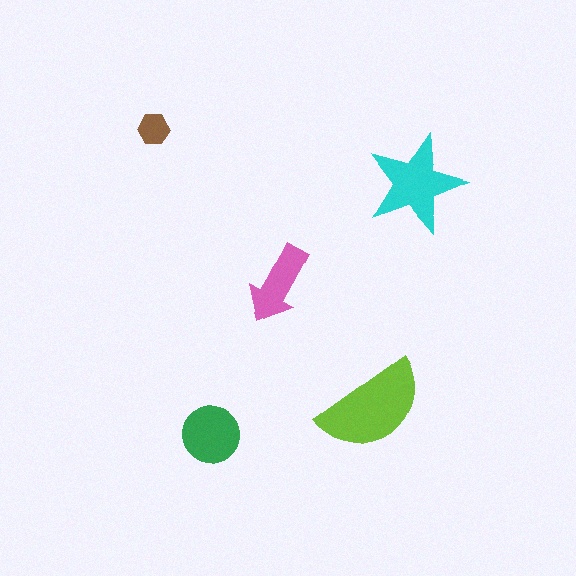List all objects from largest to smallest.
The lime semicircle, the cyan star, the green circle, the pink arrow, the brown hexagon.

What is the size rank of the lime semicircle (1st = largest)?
1st.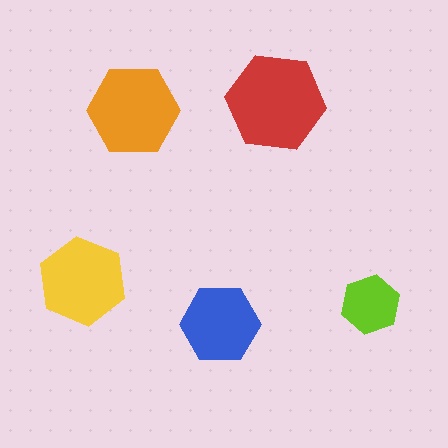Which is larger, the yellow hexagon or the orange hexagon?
The orange one.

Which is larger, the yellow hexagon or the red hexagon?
The red one.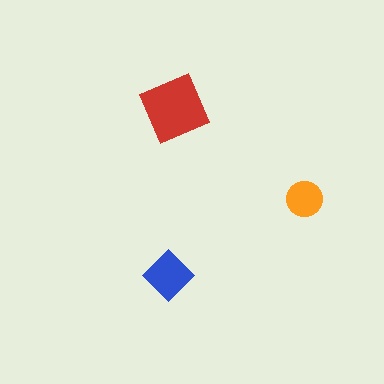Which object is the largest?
The red square.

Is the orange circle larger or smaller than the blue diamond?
Smaller.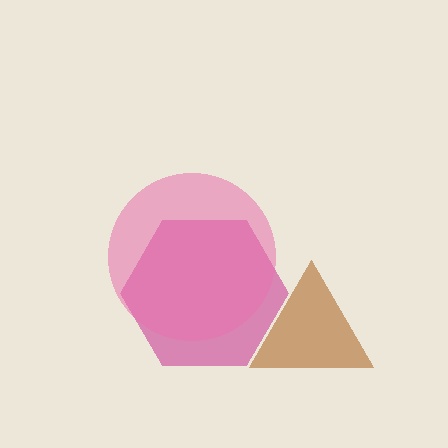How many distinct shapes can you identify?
There are 3 distinct shapes: a magenta hexagon, a brown triangle, a pink circle.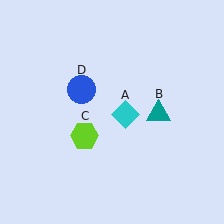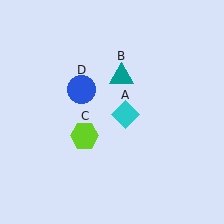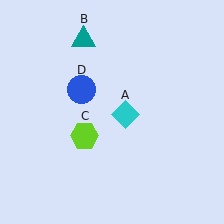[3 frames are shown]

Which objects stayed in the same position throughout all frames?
Cyan diamond (object A) and lime hexagon (object C) and blue circle (object D) remained stationary.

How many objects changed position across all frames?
1 object changed position: teal triangle (object B).